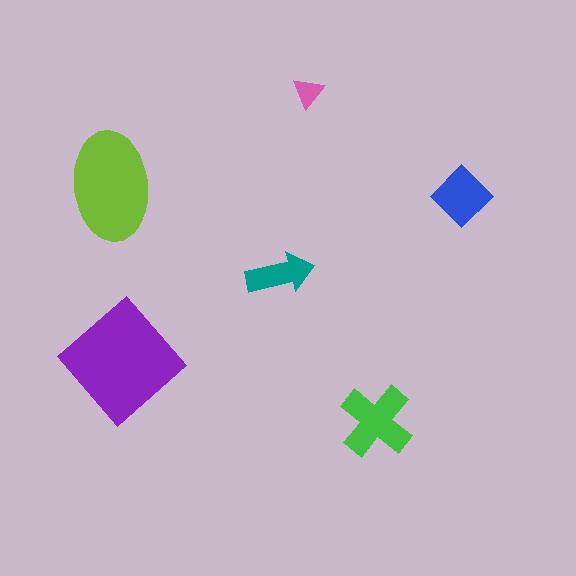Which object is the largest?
The purple diamond.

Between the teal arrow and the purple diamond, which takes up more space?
The purple diamond.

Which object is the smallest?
The pink triangle.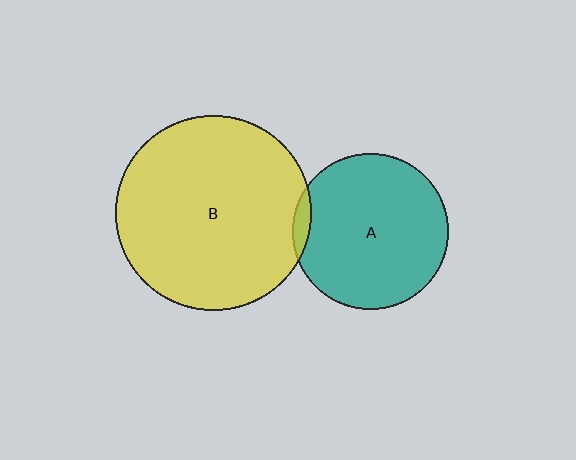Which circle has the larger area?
Circle B (yellow).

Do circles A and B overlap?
Yes.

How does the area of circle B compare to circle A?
Approximately 1.6 times.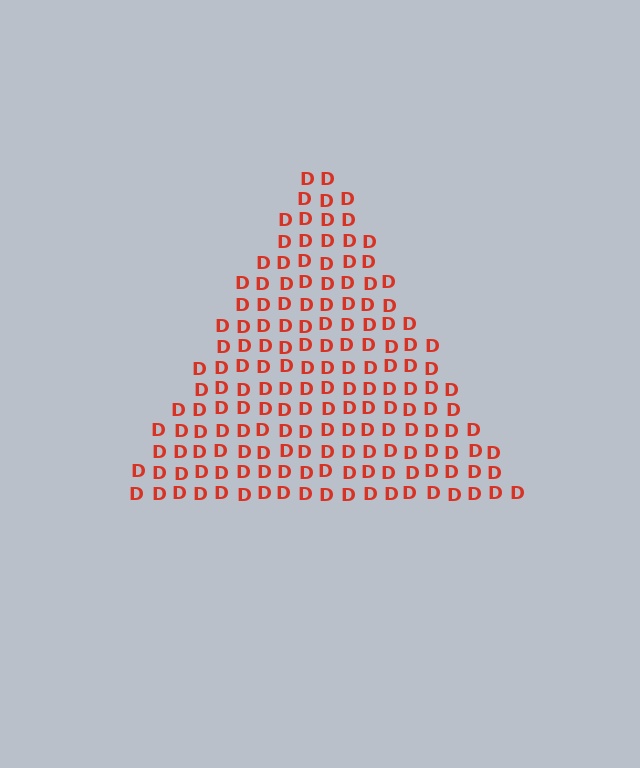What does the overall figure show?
The overall figure shows a triangle.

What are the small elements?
The small elements are letter D's.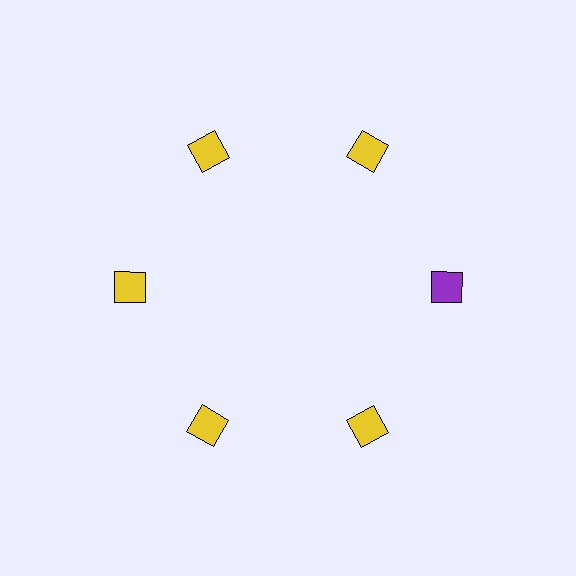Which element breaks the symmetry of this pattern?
The purple square at roughly the 3 o'clock position breaks the symmetry. All other shapes are yellow squares.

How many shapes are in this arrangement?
There are 6 shapes arranged in a ring pattern.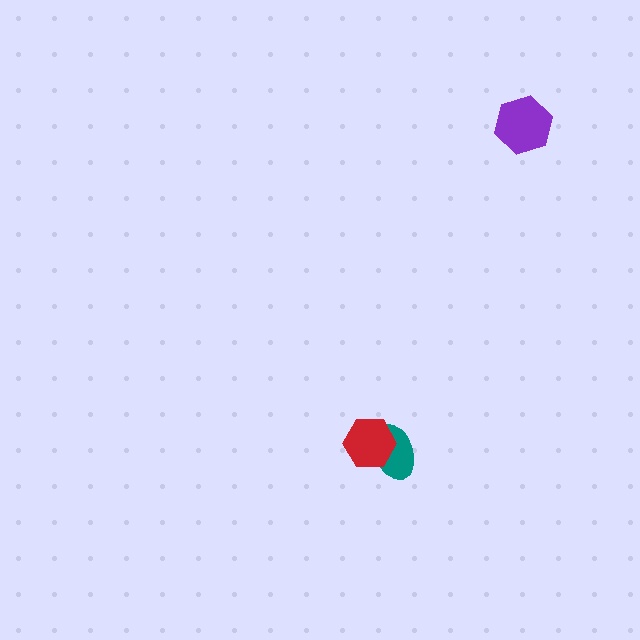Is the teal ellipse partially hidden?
Yes, it is partially covered by another shape.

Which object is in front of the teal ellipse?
The red hexagon is in front of the teal ellipse.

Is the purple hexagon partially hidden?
No, no other shape covers it.